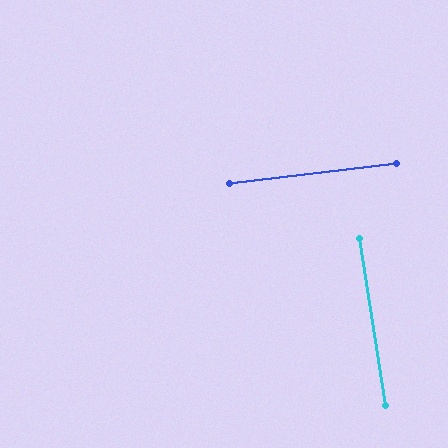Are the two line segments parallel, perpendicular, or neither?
Perpendicular — they meet at approximately 88°.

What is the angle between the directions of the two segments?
Approximately 88 degrees.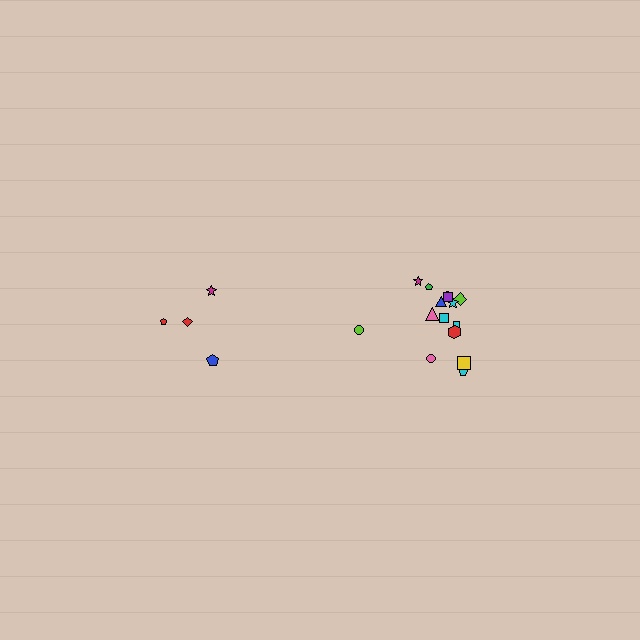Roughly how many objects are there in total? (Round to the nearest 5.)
Roughly 20 objects in total.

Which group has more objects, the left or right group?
The right group.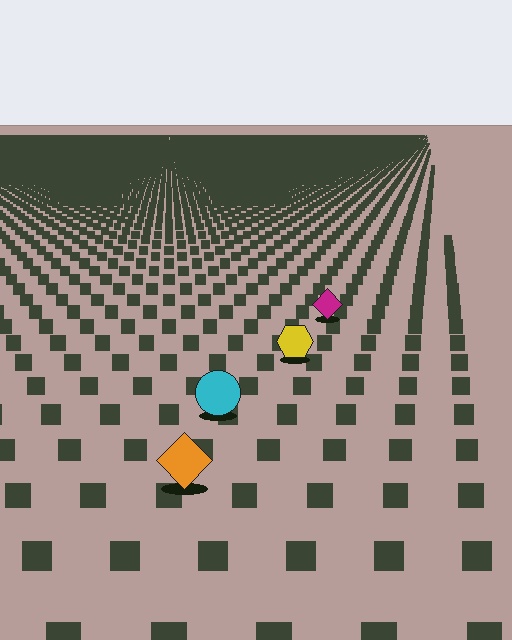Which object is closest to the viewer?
The orange diamond is closest. The texture marks near it are larger and more spread out.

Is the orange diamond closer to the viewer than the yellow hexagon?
Yes. The orange diamond is closer — you can tell from the texture gradient: the ground texture is coarser near it.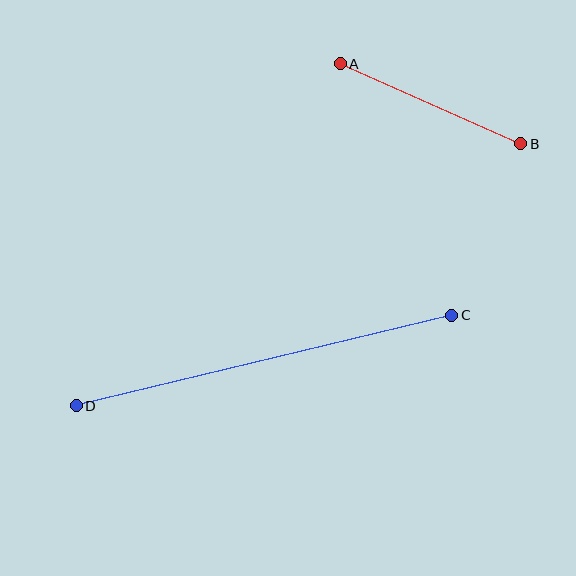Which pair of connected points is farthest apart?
Points C and D are farthest apart.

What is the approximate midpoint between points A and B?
The midpoint is at approximately (430, 104) pixels.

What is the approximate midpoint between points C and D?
The midpoint is at approximately (264, 361) pixels.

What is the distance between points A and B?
The distance is approximately 197 pixels.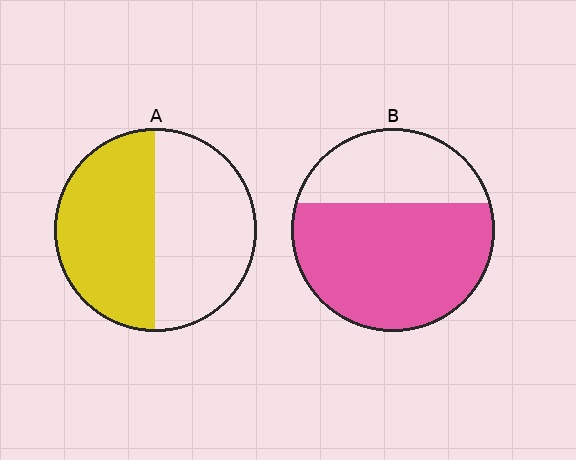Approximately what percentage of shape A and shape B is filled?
A is approximately 50% and B is approximately 65%.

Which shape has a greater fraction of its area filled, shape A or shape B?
Shape B.